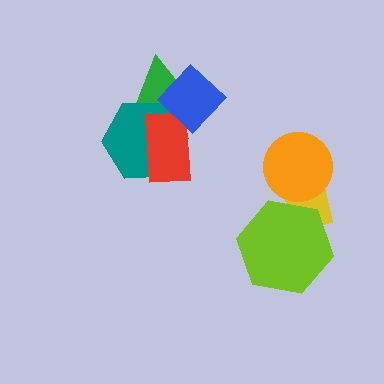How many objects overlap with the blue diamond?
3 objects overlap with the blue diamond.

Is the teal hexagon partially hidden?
Yes, it is partially covered by another shape.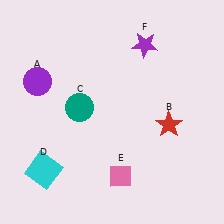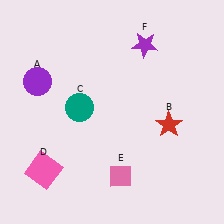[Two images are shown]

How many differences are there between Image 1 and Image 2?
There is 1 difference between the two images.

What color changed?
The square (D) changed from cyan in Image 1 to pink in Image 2.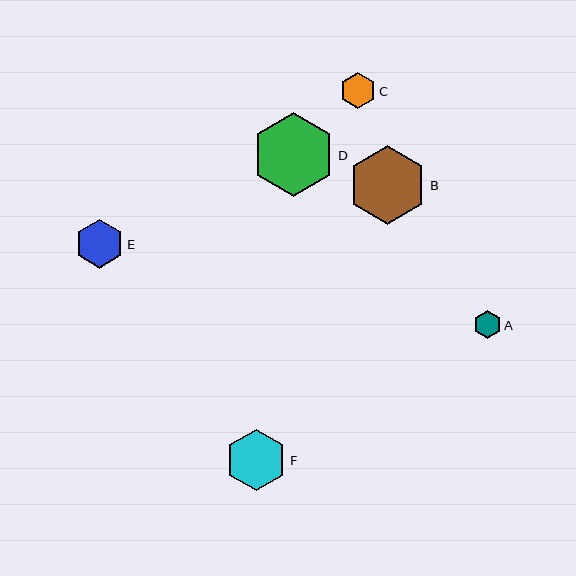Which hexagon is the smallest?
Hexagon A is the smallest with a size of approximately 28 pixels.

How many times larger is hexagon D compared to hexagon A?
Hexagon D is approximately 3.0 times the size of hexagon A.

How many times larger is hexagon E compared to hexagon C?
Hexagon E is approximately 1.4 times the size of hexagon C.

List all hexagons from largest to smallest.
From largest to smallest: D, B, F, E, C, A.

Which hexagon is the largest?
Hexagon D is the largest with a size of approximately 83 pixels.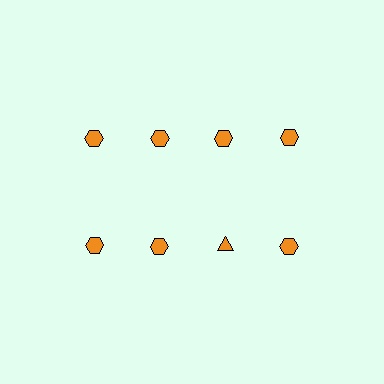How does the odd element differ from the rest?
It has a different shape: triangle instead of hexagon.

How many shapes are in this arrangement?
There are 8 shapes arranged in a grid pattern.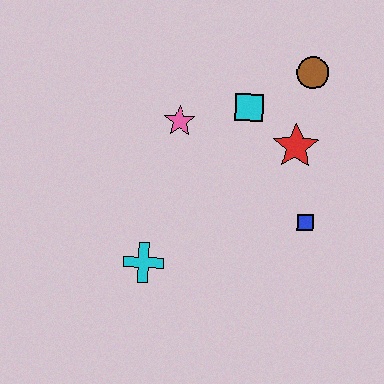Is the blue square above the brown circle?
No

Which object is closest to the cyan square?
The red star is closest to the cyan square.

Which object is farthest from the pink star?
The blue square is farthest from the pink star.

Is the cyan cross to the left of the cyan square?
Yes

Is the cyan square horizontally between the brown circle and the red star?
No